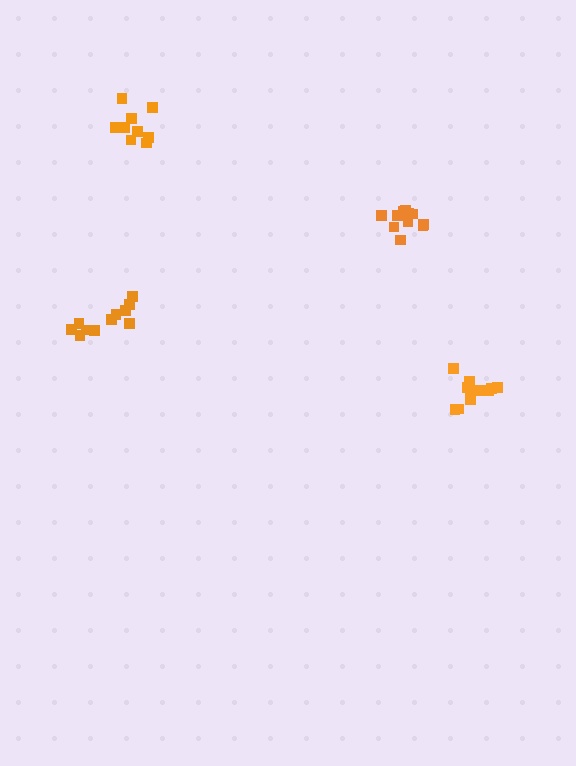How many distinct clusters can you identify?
There are 4 distinct clusters.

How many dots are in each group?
Group 1: 11 dots, Group 2: 9 dots, Group 3: 11 dots, Group 4: 11 dots (42 total).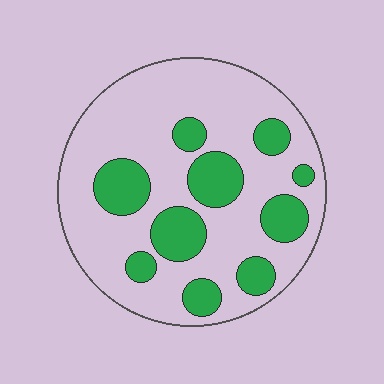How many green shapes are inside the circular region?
10.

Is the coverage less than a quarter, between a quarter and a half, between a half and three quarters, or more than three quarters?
Between a quarter and a half.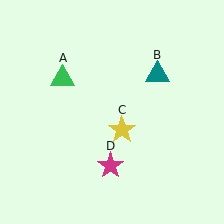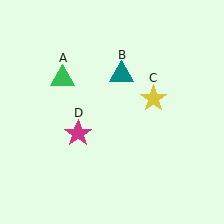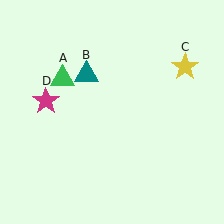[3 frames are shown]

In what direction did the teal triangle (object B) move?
The teal triangle (object B) moved left.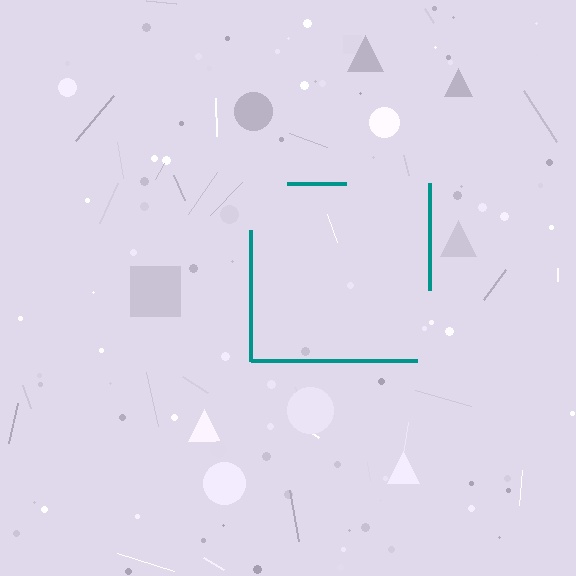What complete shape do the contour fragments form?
The contour fragments form a square.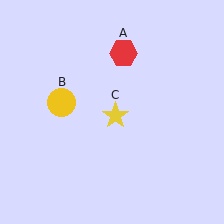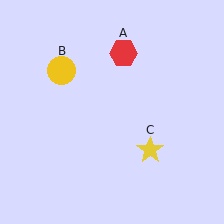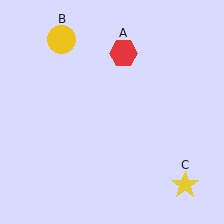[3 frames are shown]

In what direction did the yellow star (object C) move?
The yellow star (object C) moved down and to the right.